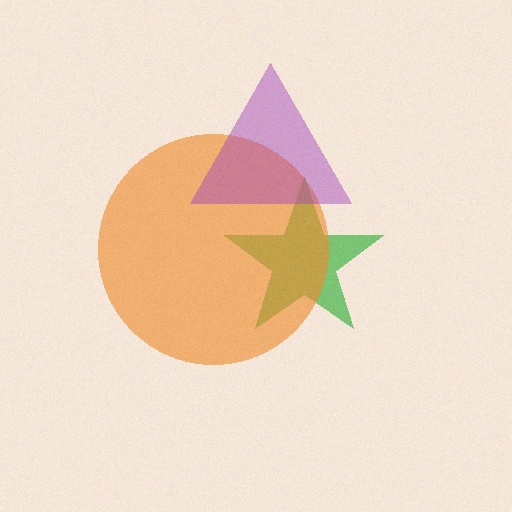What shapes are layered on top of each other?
The layered shapes are: a green star, an orange circle, a purple triangle.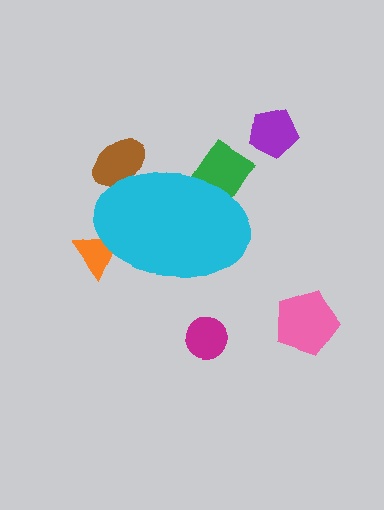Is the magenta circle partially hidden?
No, the magenta circle is fully visible.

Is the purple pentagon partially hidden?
No, the purple pentagon is fully visible.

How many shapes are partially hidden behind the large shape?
3 shapes are partially hidden.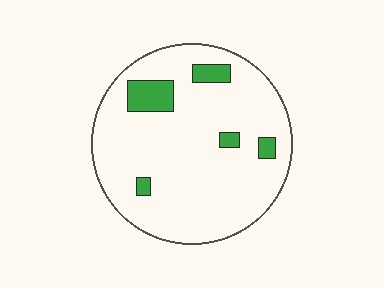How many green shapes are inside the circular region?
5.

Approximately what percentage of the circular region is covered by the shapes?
Approximately 10%.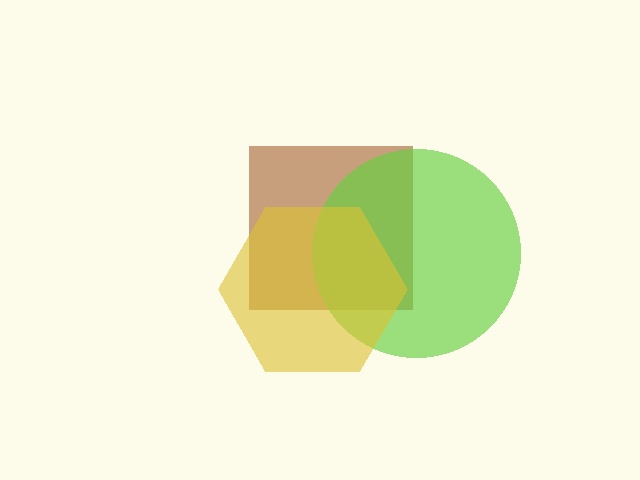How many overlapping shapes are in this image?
There are 3 overlapping shapes in the image.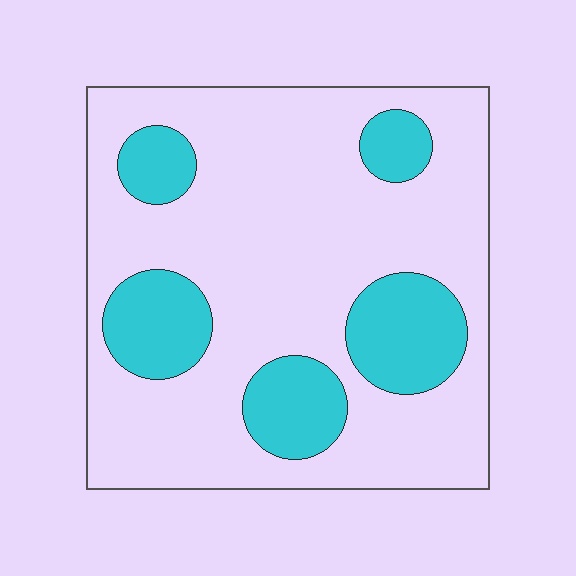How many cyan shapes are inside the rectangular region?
5.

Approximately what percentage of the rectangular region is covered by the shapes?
Approximately 25%.